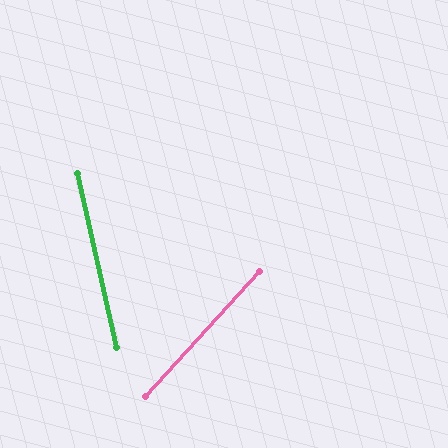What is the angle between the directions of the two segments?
Approximately 55 degrees.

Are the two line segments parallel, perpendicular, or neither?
Neither parallel nor perpendicular — they differ by about 55°.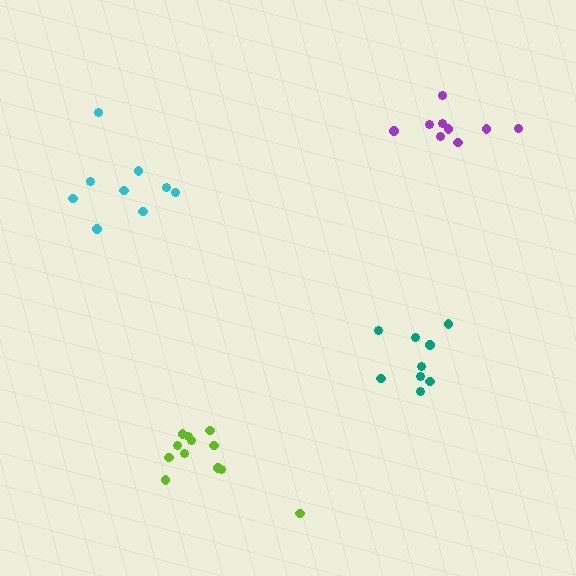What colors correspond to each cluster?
The clusters are colored: cyan, lime, purple, teal.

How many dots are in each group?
Group 1: 9 dots, Group 2: 12 dots, Group 3: 9 dots, Group 4: 9 dots (39 total).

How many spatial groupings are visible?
There are 4 spatial groupings.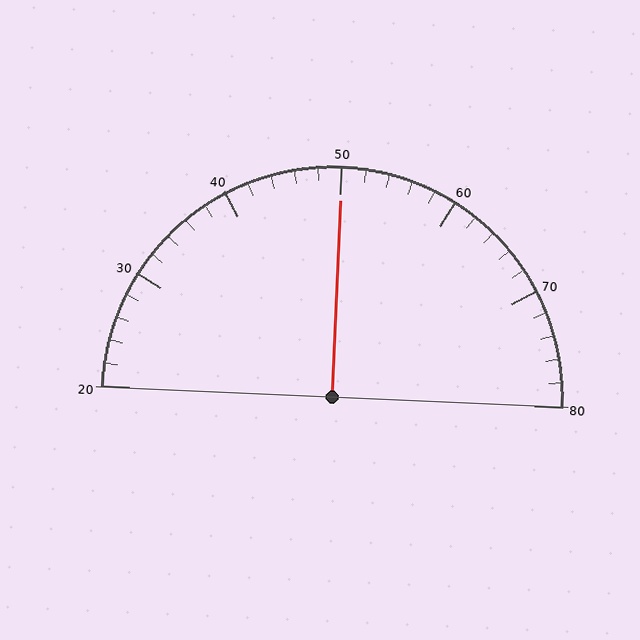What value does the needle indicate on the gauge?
The needle indicates approximately 50.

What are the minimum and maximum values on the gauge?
The gauge ranges from 20 to 80.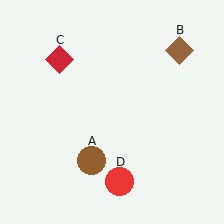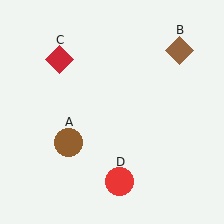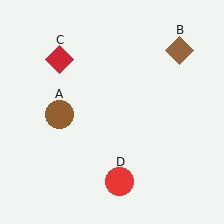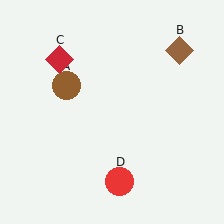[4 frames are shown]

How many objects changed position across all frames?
1 object changed position: brown circle (object A).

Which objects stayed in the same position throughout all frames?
Brown diamond (object B) and red diamond (object C) and red circle (object D) remained stationary.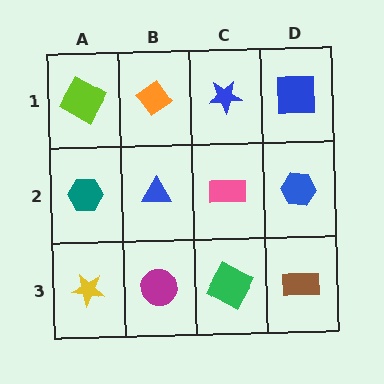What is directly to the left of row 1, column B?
A lime square.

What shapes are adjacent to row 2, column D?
A blue square (row 1, column D), a brown rectangle (row 3, column D), a pink rectangle (row 2, column C).